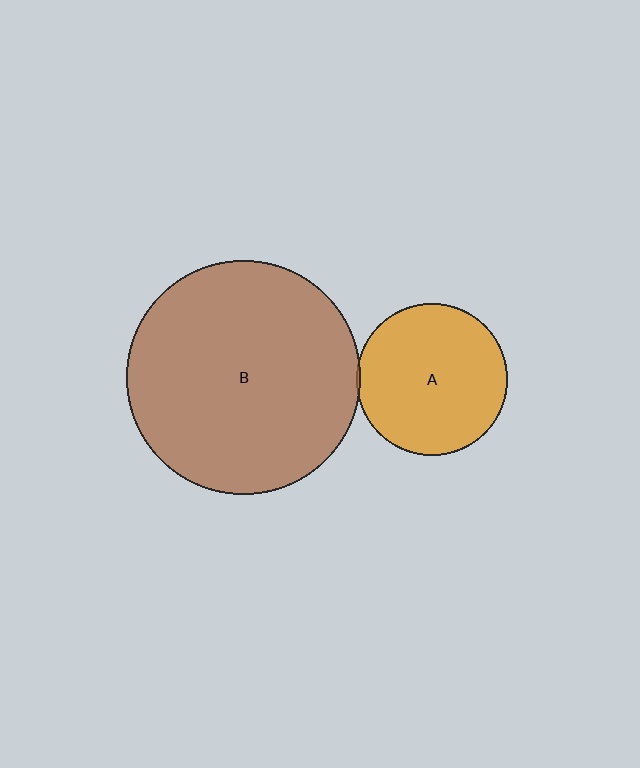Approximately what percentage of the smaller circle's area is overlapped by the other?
Approximately 5%.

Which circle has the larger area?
Circle B (brown).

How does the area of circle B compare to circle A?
Approximately 2.4 times.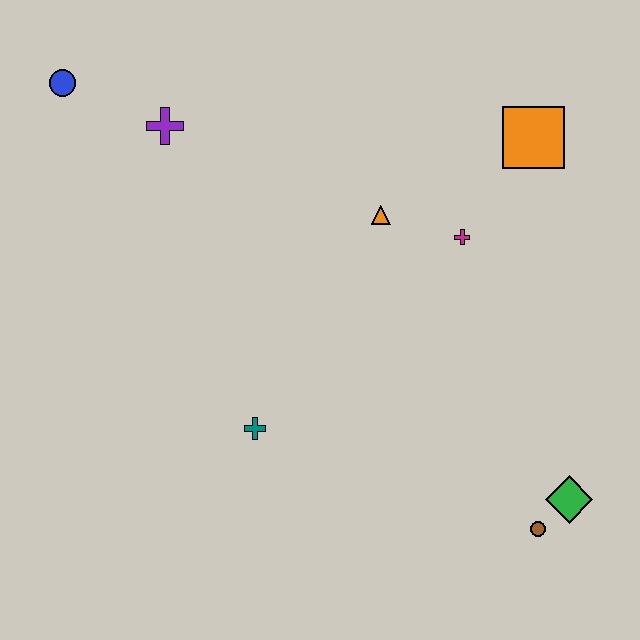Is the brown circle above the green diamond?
No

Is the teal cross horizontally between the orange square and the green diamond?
No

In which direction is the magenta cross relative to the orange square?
The magenta cross is below the orange square.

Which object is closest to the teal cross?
The orange triangle is closest to the teal cross.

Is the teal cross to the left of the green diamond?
Yes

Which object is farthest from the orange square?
The blue circle is farthest from the orange square.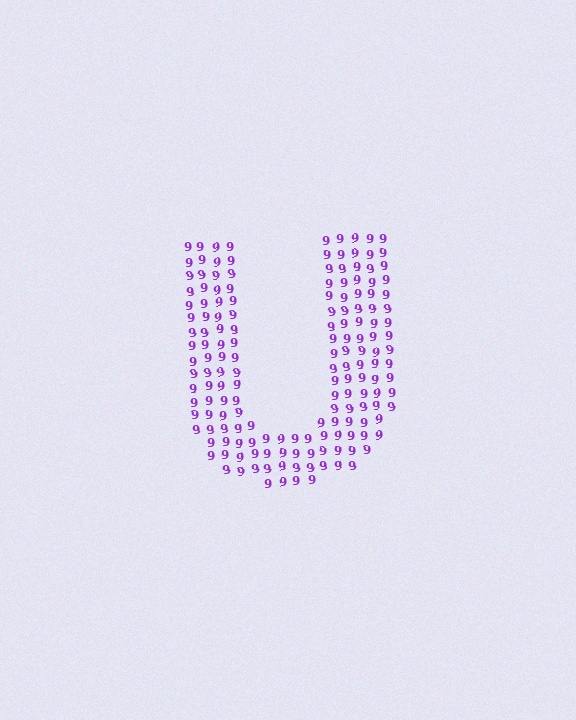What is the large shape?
The large shape is the letter U.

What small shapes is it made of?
It is made of small digit 9's.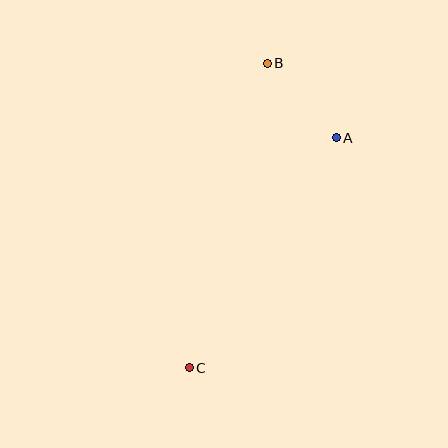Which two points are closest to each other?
Points A and B are closest to each other.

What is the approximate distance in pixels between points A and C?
The distance between A and C is approximately 273 pixels.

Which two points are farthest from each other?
Points B and C are farthest from each other.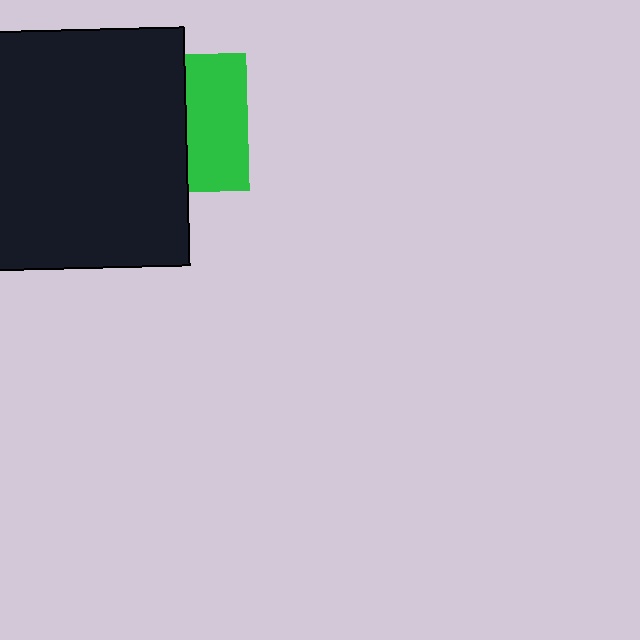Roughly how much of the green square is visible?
A small part of it is visible (roughly 45%).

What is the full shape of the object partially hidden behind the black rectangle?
The partially hidden object is a green square.